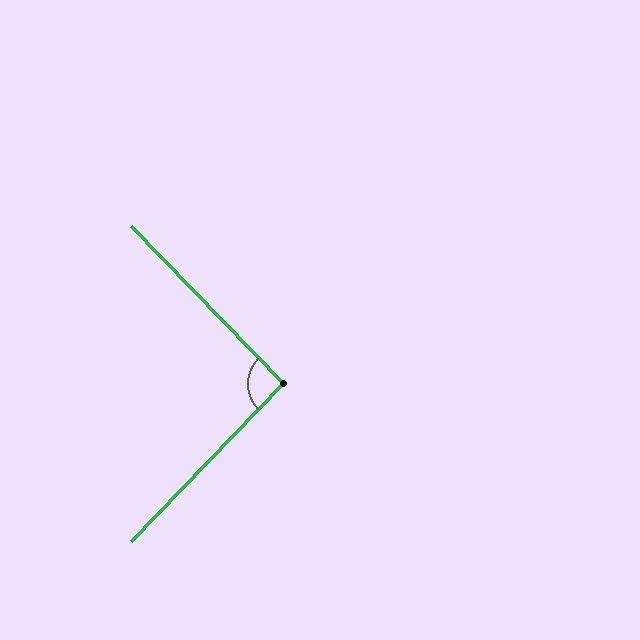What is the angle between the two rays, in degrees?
Approximately 92 degrees.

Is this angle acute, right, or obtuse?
It is approximately a right angle.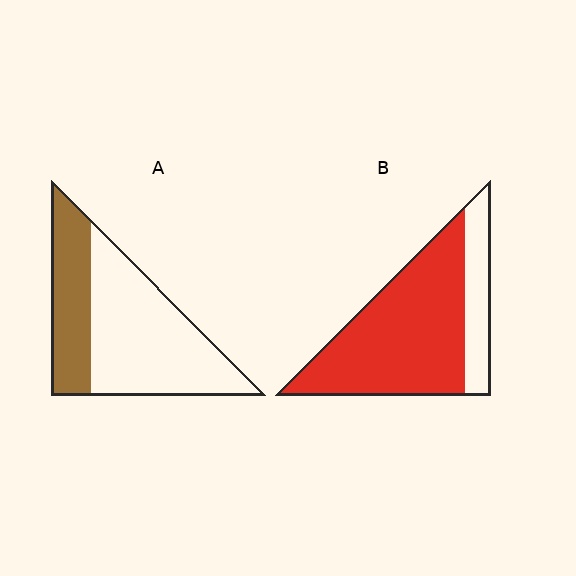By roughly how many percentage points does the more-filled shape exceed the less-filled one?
By roughly 45 percentage points (B over A).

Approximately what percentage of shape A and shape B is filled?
A is approximately 35% and B is approximately 75%.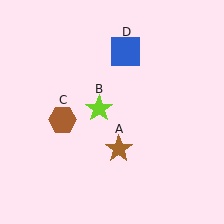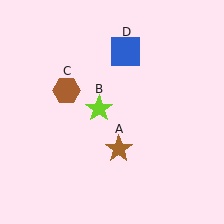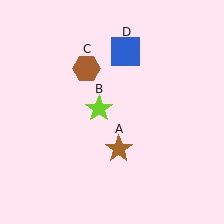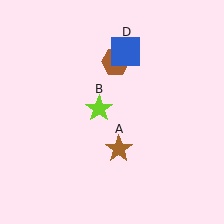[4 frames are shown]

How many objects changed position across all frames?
1 object changed position: brown hexagon (object C).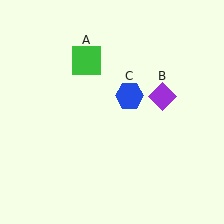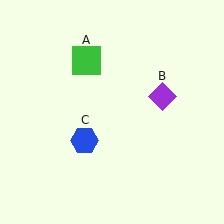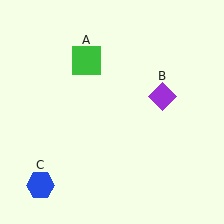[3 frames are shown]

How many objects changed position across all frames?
1 object changed position: blue hexagon (object C).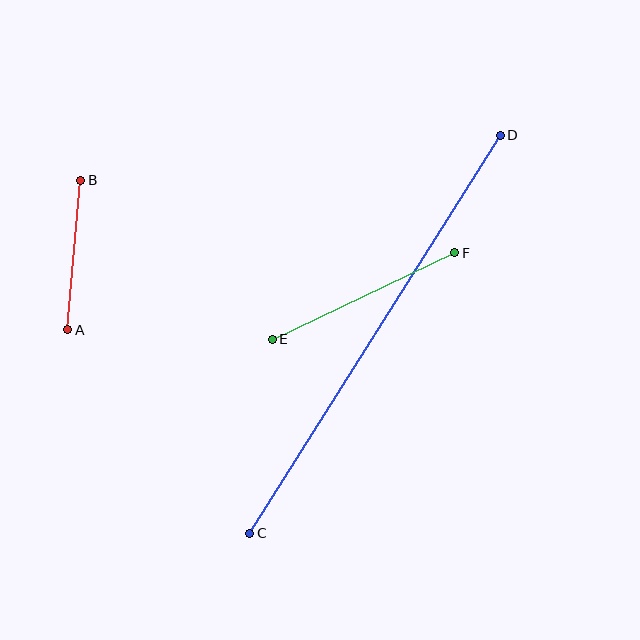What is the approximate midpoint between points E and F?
The midpoint is at approximately (364, 296) pixels.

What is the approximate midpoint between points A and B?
The midpoint is at approximately (74, 255) pixels.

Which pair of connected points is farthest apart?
Points C and D are farthest apart.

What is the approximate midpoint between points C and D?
The midpoint is at approximately (375, 334) pixels.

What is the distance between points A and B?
The distance is approximately 150 pixels.